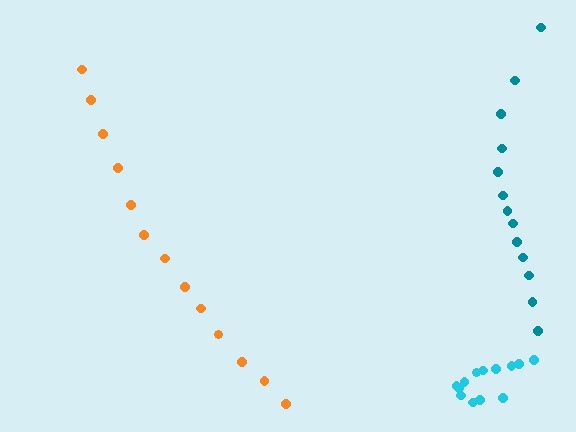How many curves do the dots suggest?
There are 3 distinct paths.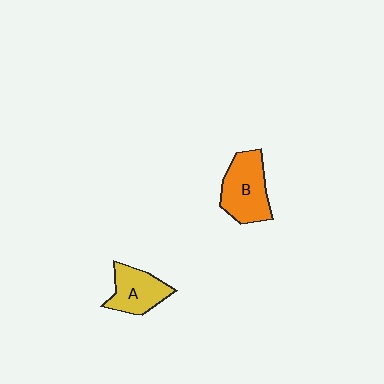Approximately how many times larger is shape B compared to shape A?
Approximately 1.3 times.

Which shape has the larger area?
Shape B (orange).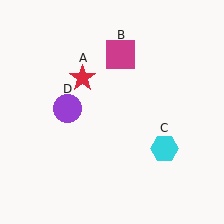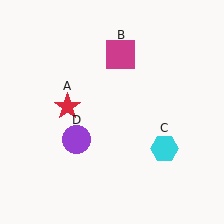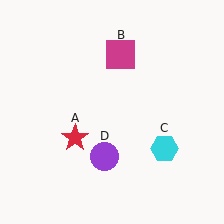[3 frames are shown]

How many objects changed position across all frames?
2 objects changed position: red star (object A), purple circle (object D).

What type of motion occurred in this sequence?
The red star (object A), purple circle (object D) rotated counterclockwise around the center of the scene.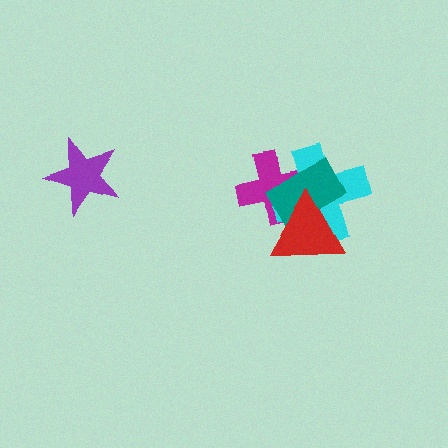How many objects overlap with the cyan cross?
3 objects overlap with the cyan cross.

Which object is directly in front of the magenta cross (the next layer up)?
The cyan cross is directly in front of the magenta cross.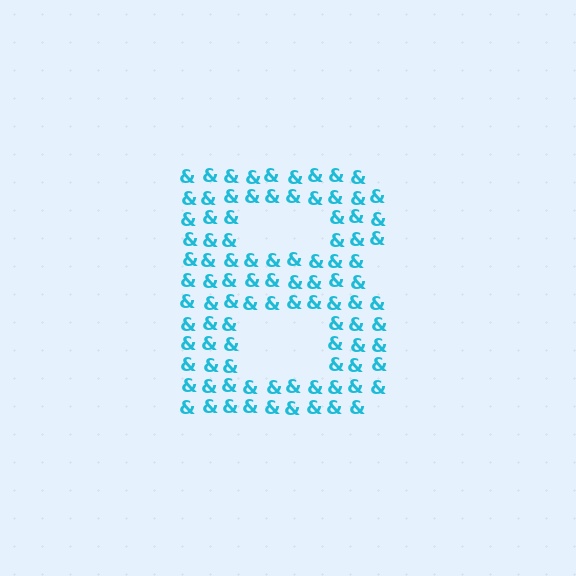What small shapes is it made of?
It is made of small ampersands.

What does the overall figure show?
The overall figure shows the letter B.